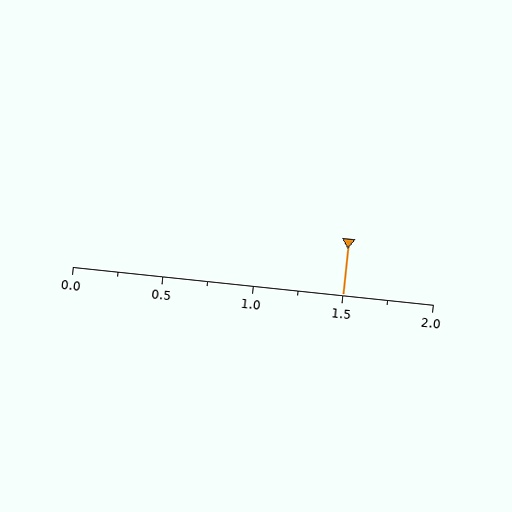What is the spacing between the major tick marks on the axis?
The major ticks are spaced 0.5 apart.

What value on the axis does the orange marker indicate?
The marker indicates approximately 1.5.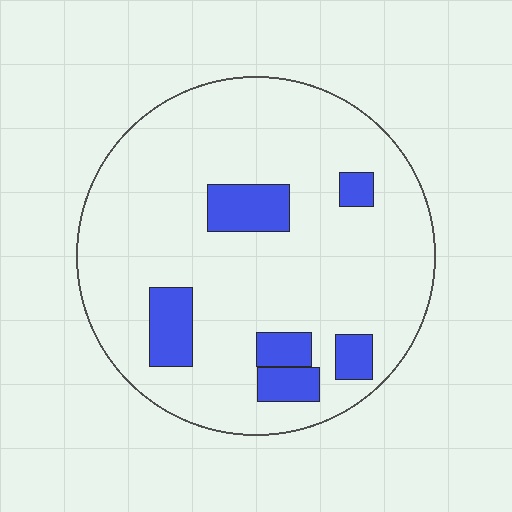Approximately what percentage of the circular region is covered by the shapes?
Approximately 15%.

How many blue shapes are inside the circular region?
6.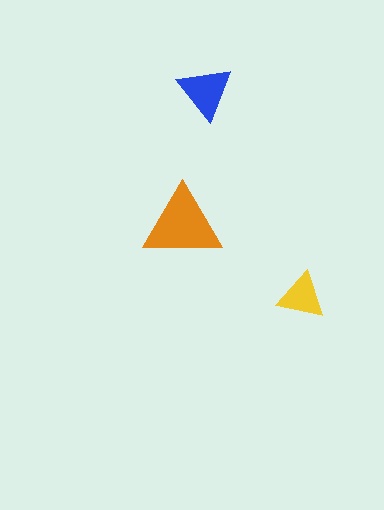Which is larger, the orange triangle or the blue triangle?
The orange one.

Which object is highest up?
The blue triangle is topmost.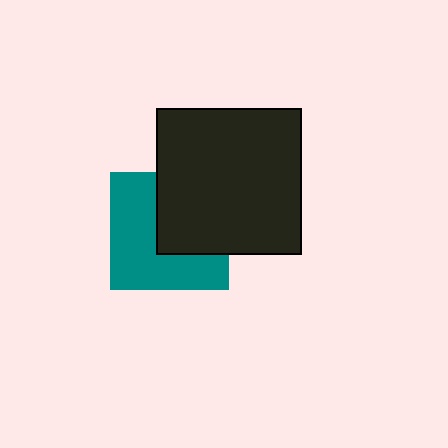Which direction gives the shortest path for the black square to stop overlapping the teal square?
Moving toward the upper-right gives the shortest separation.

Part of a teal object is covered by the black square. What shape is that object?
It is a square.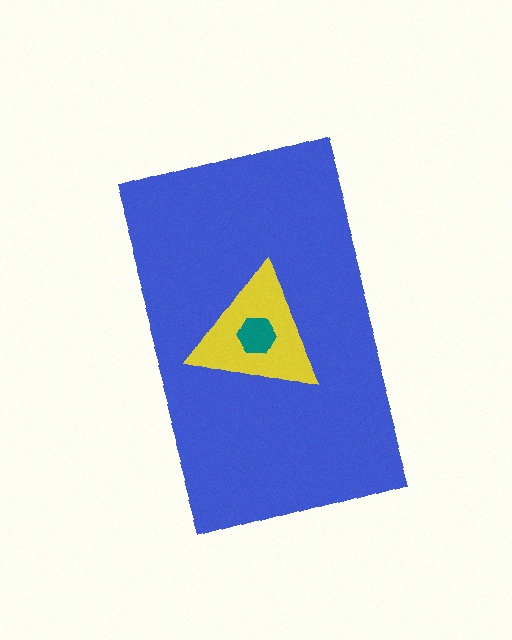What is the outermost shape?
The blue rectangle.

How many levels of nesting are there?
3.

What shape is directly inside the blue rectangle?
The yellow triangle.